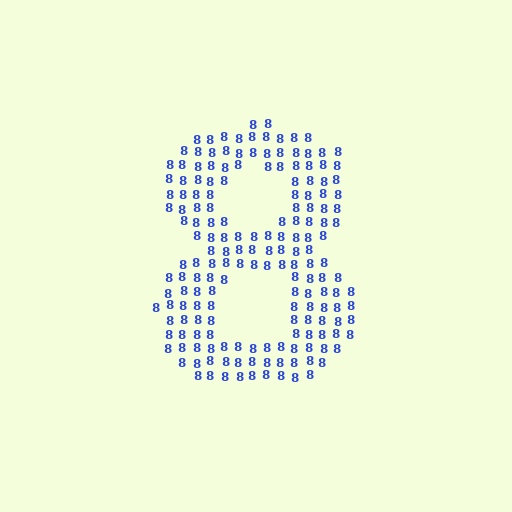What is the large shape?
The large shape is the digit 8.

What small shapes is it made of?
It is made of small digit 8's.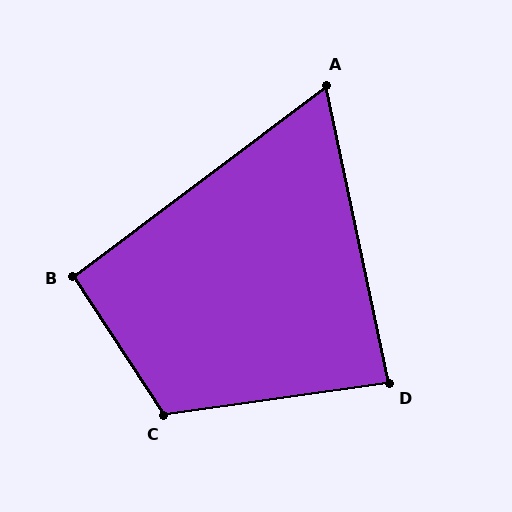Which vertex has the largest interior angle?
C, at approximately 115 degrees.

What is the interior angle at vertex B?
Approximately 94 degrees (approximately right).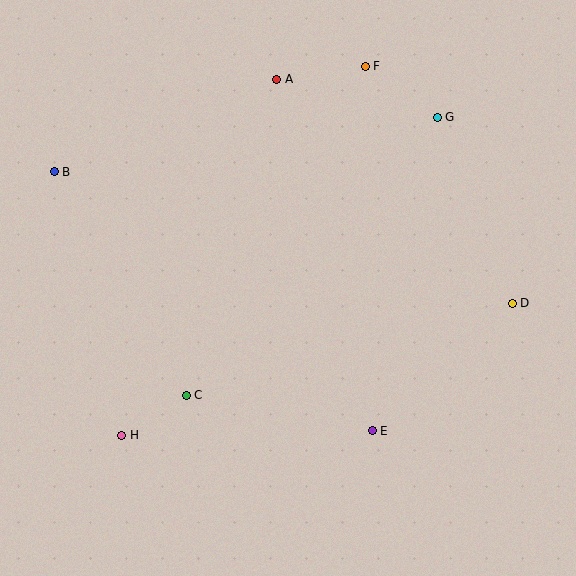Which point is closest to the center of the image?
Point C at (186, 395) is closest to the center.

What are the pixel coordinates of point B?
Point B is at (54, 172).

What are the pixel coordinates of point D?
Point D is at (512, 303).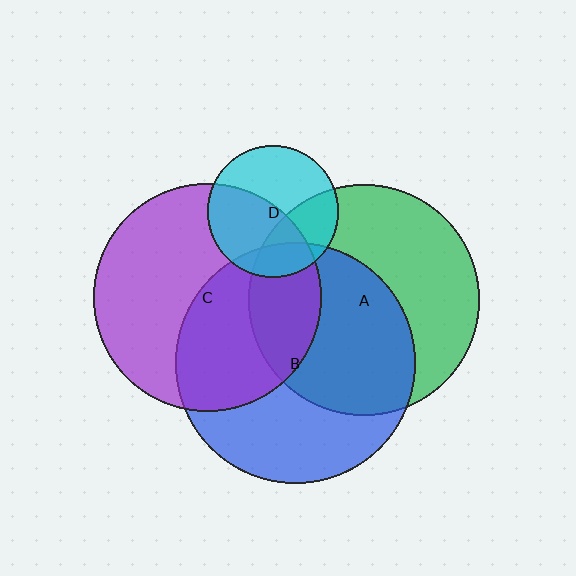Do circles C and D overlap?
Yes.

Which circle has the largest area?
Circle B (blue).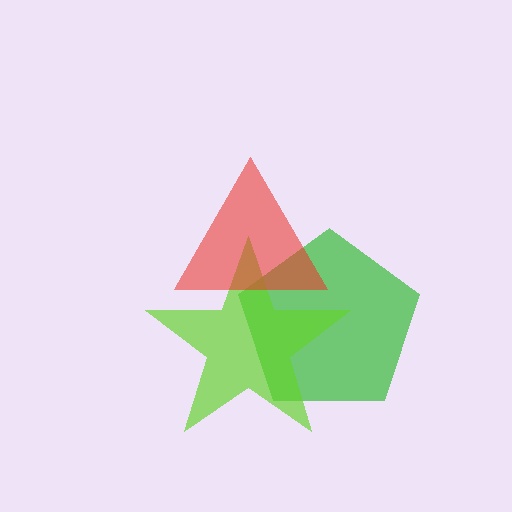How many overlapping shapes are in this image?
There are 3 overlapping shapes in the image.